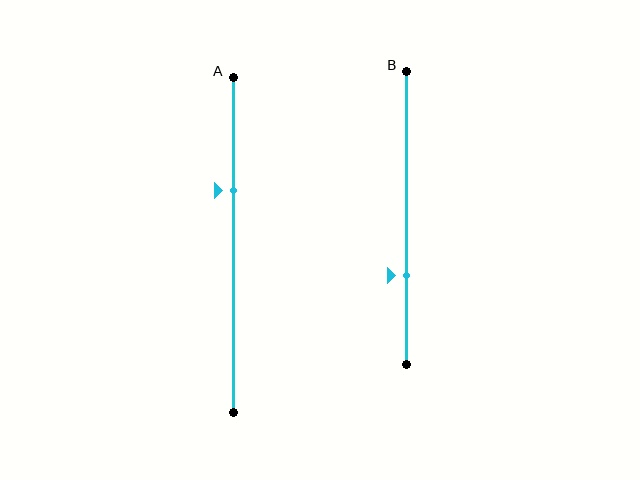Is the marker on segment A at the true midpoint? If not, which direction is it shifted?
No, the marker on segment A is shifted upward by about 16% of the segment length.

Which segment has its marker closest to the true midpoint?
Segment A has its marker closest to the true midpoint.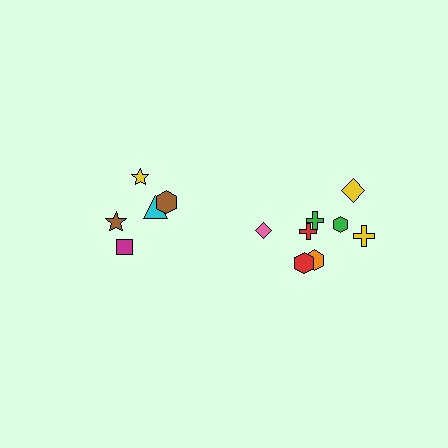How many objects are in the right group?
There are 8 objects.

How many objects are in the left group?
There are 5 objects.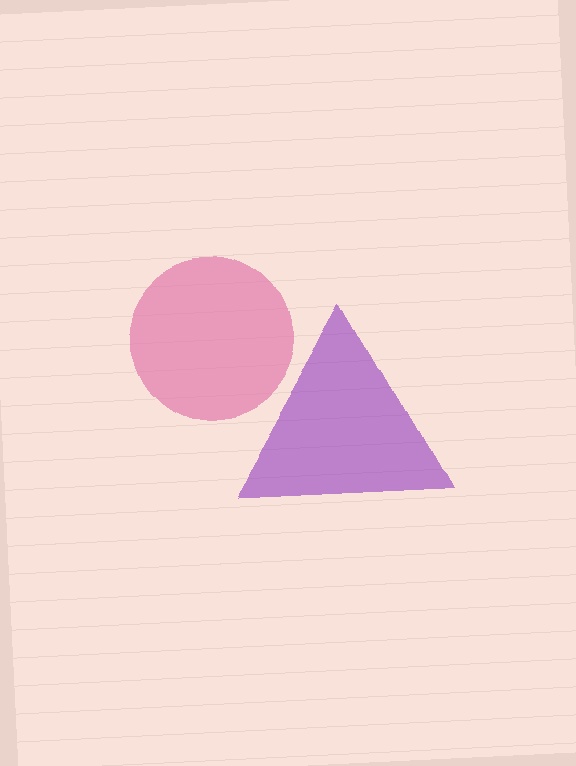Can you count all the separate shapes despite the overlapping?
Yes, there are 2 separate shapes.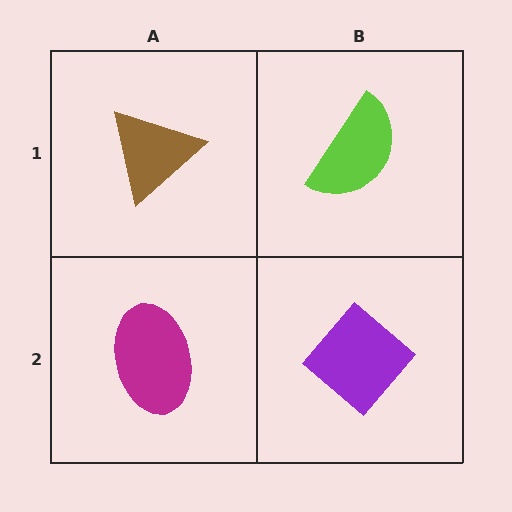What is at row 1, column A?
A brown triangle.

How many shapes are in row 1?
2 shapes.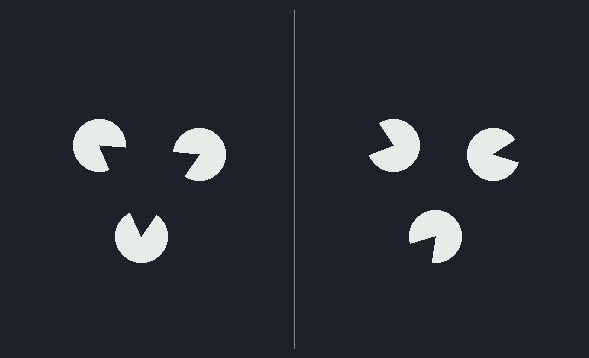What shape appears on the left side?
An illusory triangle.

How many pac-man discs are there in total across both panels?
6 — 3 on each side.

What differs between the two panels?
The pac-man discs are positioned identically on both sides; only the wedge orientations differ. On the left they align to a triangle; on the right they are misaligned.